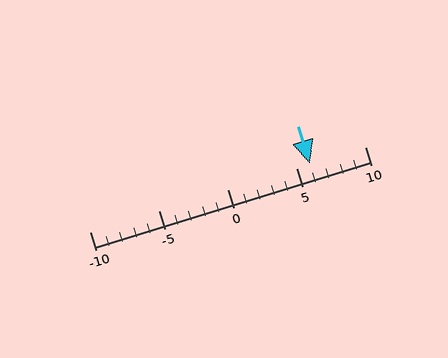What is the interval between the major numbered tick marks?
The major tick marks are spaced 5 units apart.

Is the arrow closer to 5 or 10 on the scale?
The arrow is closer to 5.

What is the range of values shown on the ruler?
The ruler shows values from -10 to 10.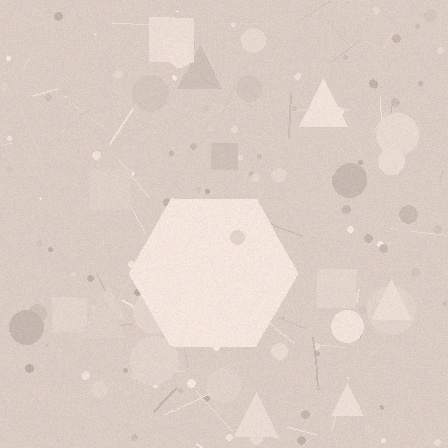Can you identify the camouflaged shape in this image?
The camouflaged shape is a hexagon.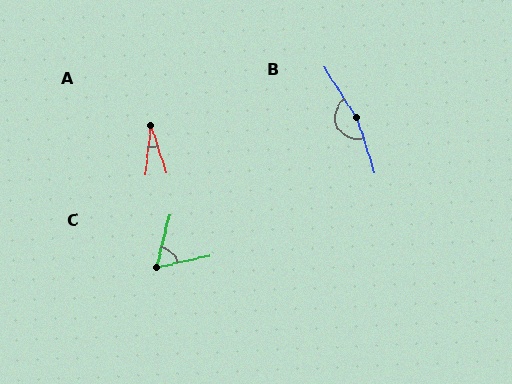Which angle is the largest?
B, at approximately 165 degrees.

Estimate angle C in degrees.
Approximately 64 degrees.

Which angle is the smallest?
A, at approximately 25 degrees.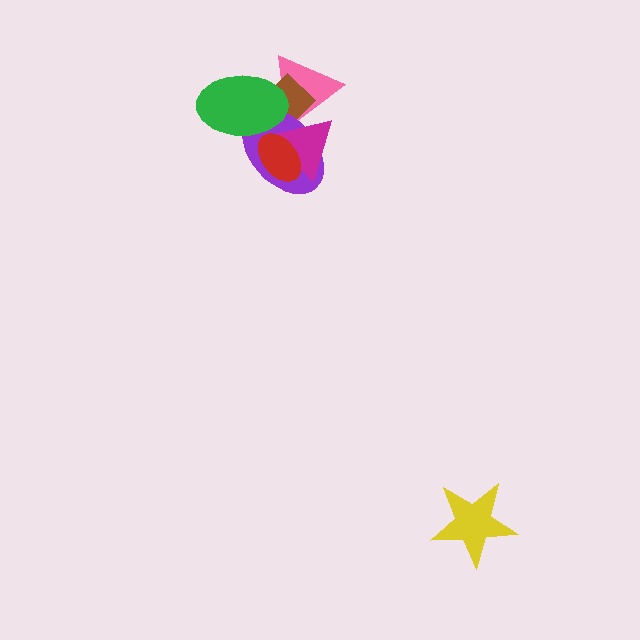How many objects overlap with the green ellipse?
5 objects overlap with the green ellipse.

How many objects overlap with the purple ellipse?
5 objects overlap with the purple ellipse.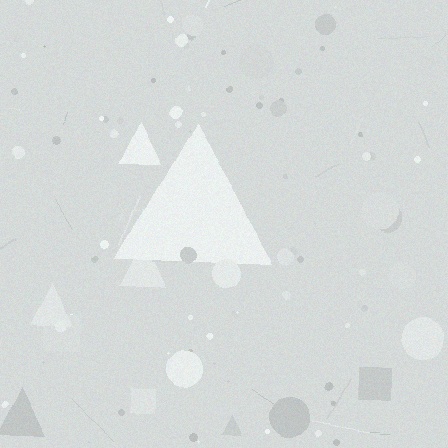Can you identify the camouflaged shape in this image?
The camouflaged shape is a triangle.